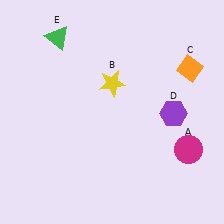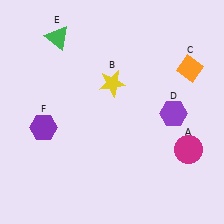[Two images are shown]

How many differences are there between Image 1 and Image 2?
There is 1 difference between the two images.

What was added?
A purple hexagon (F) was added in Image 2.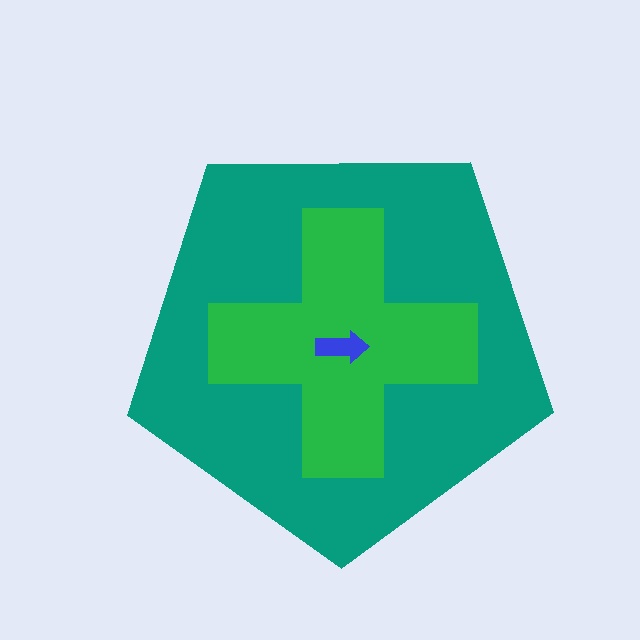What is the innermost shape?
The blue arrow.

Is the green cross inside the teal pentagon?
Yes.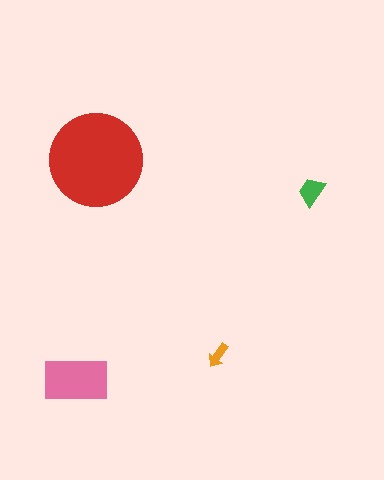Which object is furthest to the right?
The green trapezoid is rightmost.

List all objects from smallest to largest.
The orange arrow, the green trapezoid, the pink rectangle, the red circle.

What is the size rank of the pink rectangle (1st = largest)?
2nd.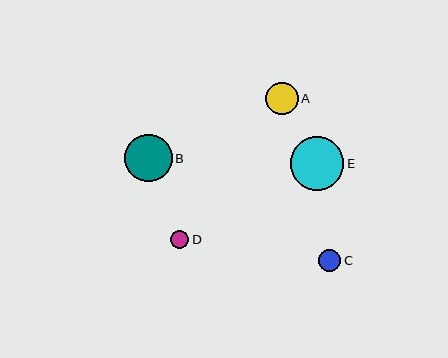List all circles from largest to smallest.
From largest to smallest: E, B, A, C, D.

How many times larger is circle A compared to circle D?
Circle A is approximately 1.8 times the size of circle D.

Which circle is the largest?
Circle E is the largest with a size of approximately 54 pixels.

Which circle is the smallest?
Circle D is the smallest with a size of approximately 18 pixels.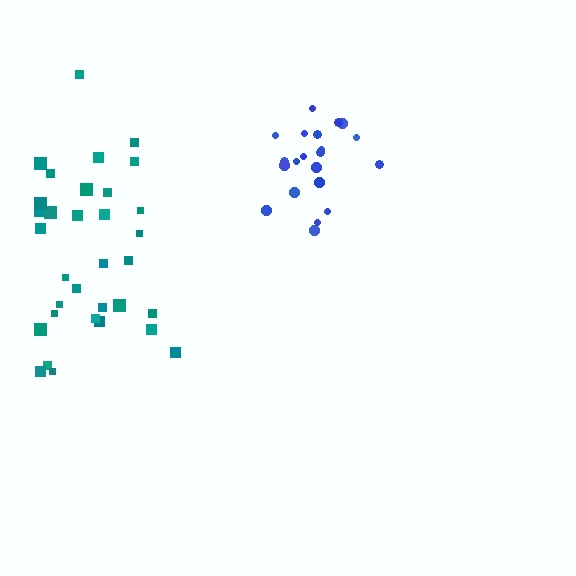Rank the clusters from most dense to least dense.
blue, teal.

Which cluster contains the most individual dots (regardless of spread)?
Teal (34).